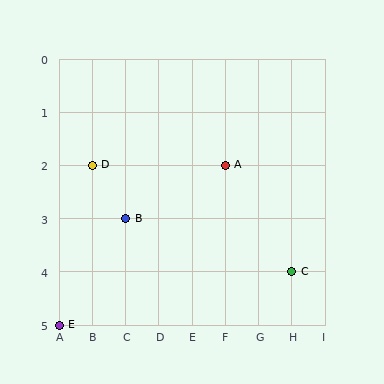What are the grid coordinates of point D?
Point D is at grid coordinates (B, 2).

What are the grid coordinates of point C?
Point C is at grid coordinates (H, 4).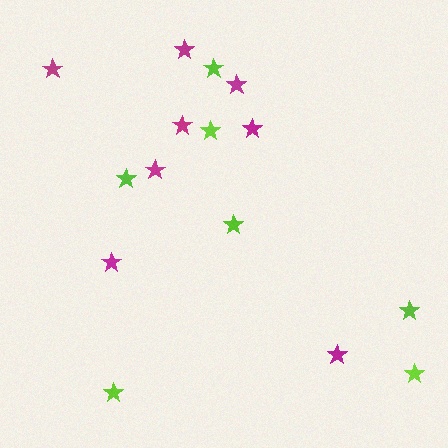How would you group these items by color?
There are 2 groups: one group of lime stars (7) and one group of magenta stars (8).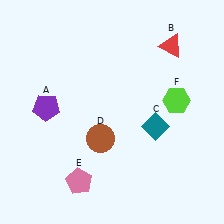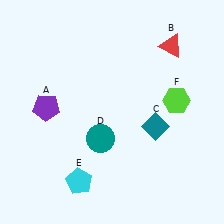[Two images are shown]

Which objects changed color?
D changed from brown to teal. E changed from pink to cyan.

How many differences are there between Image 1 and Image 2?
There are 2 differences between the two images.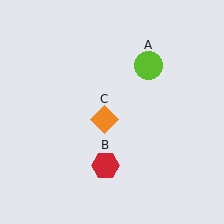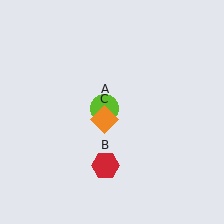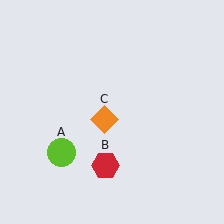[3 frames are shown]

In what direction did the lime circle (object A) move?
The lime circle (object A) moved down and to the left.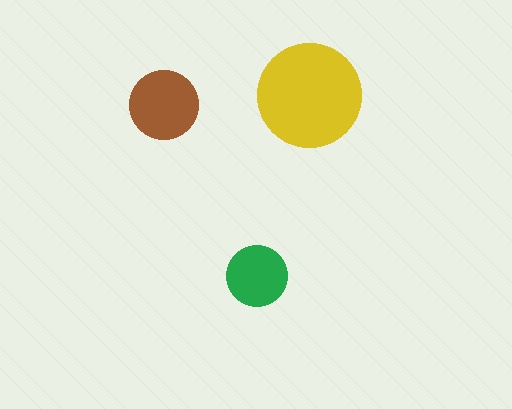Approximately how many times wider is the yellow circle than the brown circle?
About 1.5 times wider.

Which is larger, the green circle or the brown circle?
The brown one.